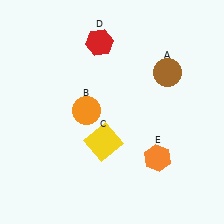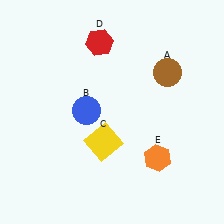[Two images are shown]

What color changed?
The circle (B) changed from orange in Image 1 to blue in Image 2.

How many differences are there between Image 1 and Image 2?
There is 1 difference between the two images.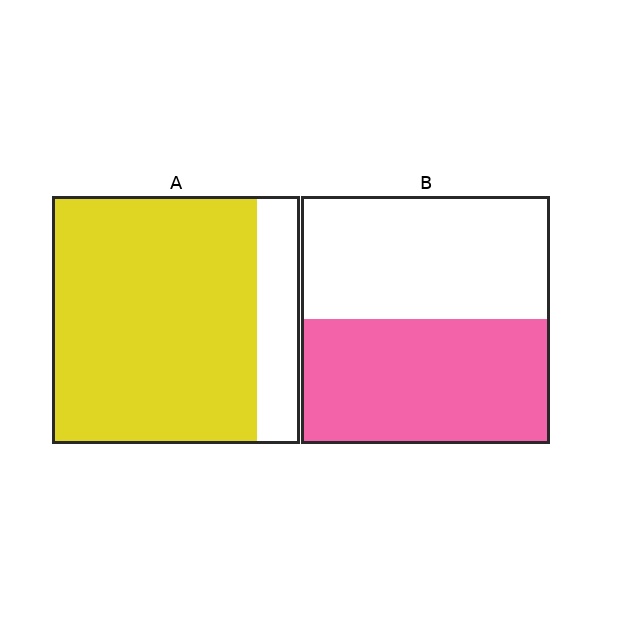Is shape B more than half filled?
Roughly half.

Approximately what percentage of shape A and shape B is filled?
A is approximately 85% and B is approximately 50%.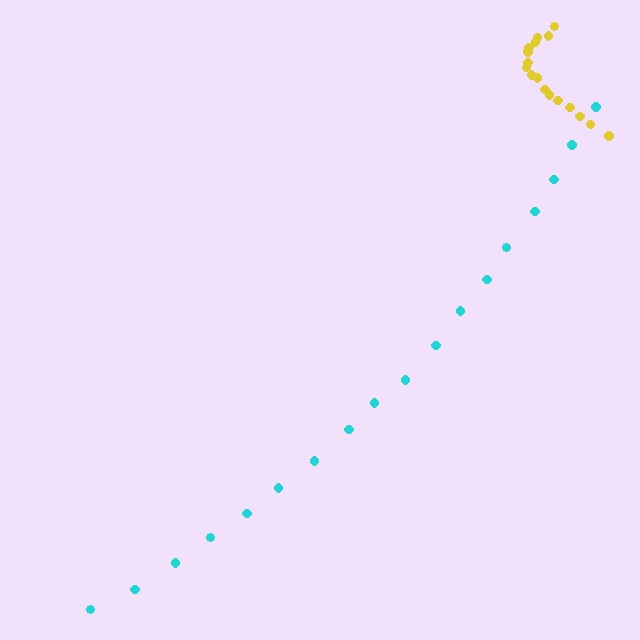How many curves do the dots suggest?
There are 2 distinct paths.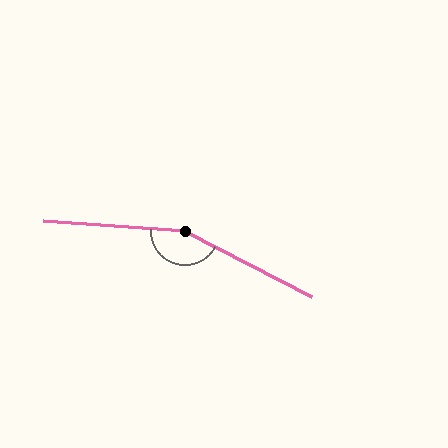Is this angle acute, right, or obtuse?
It is obtuse.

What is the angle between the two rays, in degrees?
Approximately 157 degrees.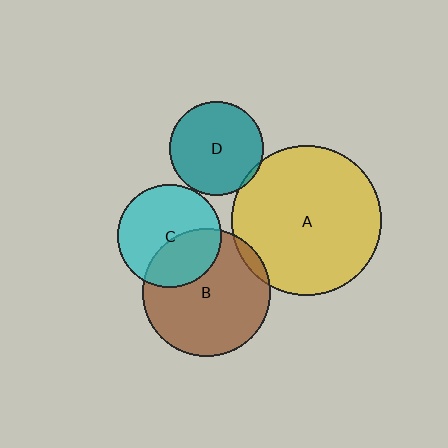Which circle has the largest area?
Circle A (yellow).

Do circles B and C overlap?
Yes.